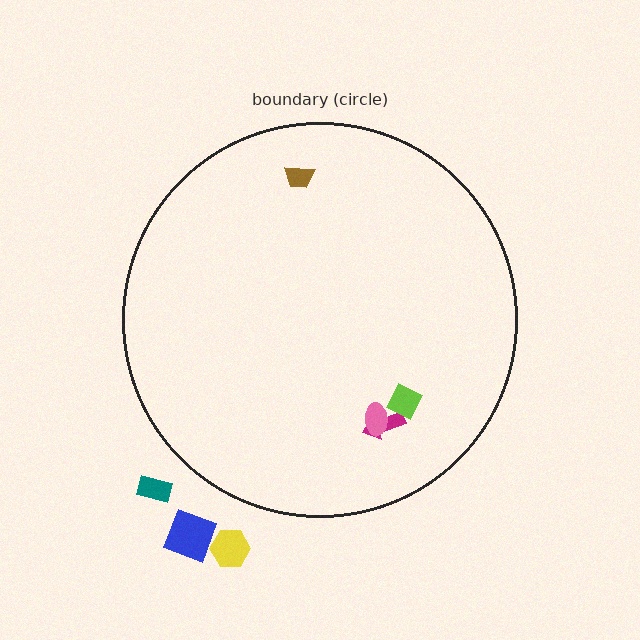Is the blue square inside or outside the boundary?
Outside.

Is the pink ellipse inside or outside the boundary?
Inside.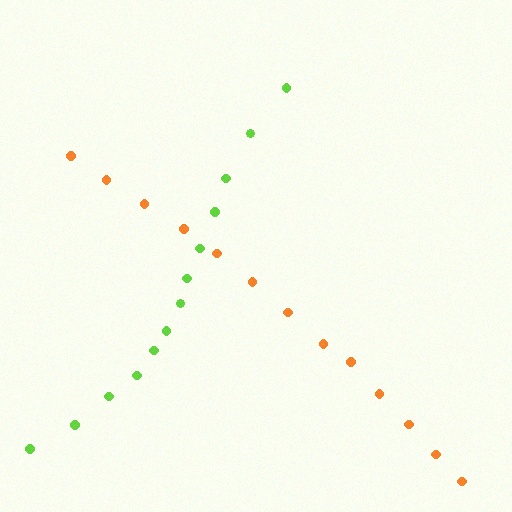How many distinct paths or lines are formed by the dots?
There are 2 distinct paths.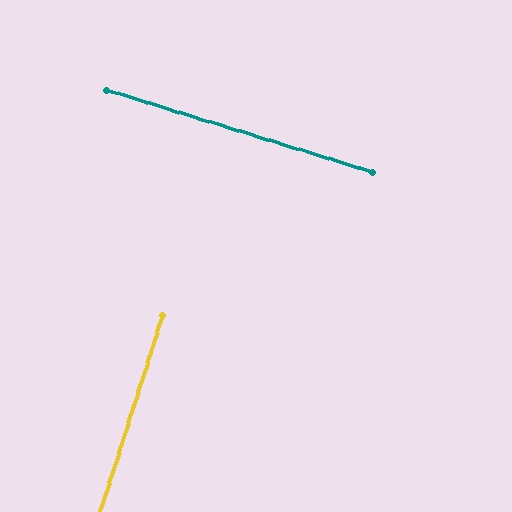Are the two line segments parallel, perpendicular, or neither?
Perpendicular — they meet at approximately 90°.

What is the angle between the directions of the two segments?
Approximately 90 degrees.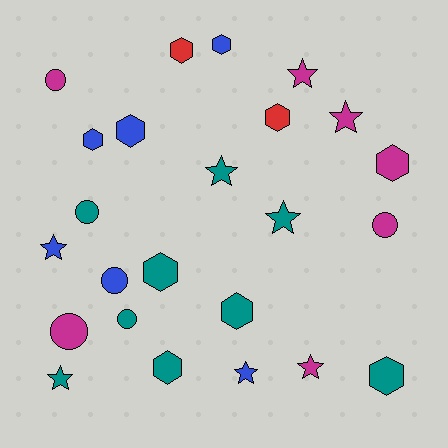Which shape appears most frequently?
Hexagon, with 10 objects.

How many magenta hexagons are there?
There is 1 magenta hexagon.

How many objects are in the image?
There are 24 objects.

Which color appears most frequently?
Teal, with 9 objects.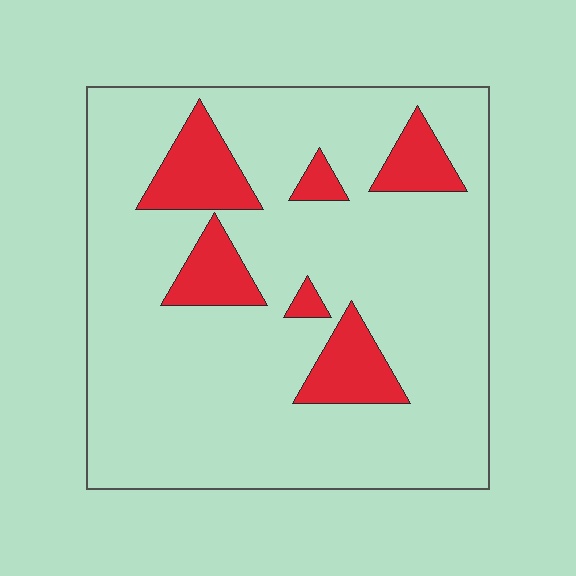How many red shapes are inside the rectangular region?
6.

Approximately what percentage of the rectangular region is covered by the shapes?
Approximately 15%.